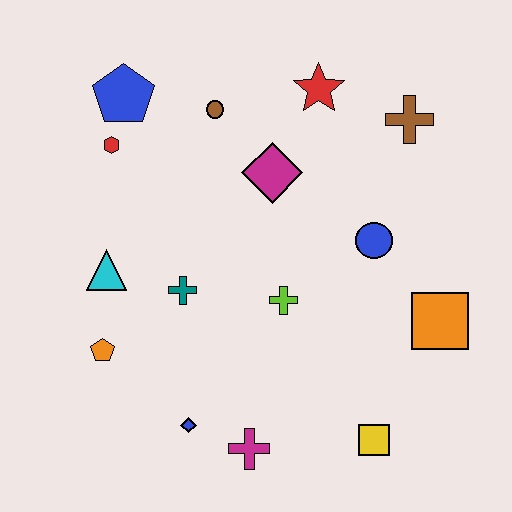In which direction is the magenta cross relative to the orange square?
The magenta cross is to the left of the orange square.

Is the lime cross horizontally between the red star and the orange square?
No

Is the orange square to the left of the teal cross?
No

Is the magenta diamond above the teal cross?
Yes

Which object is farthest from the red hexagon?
The yellow square is farthest from the red hexagon.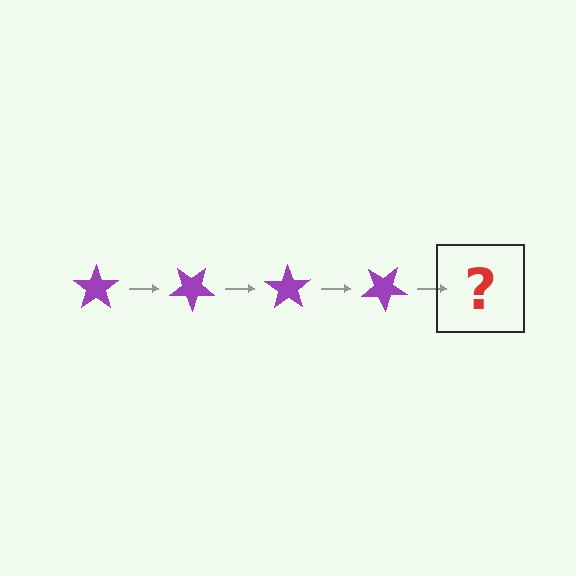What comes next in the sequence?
The next element should be a purple star rotated 140 degrees.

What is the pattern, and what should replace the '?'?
The pattern is that the star rotates 35 degrees each step. The '?' should be a purple star rotated 140 degrees.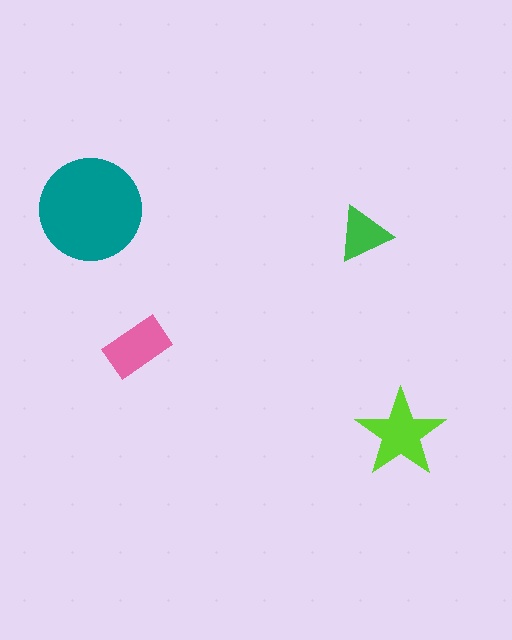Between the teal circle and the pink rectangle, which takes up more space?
The teal circle.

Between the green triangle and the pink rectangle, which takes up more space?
The pink rectangle.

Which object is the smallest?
The green triangle.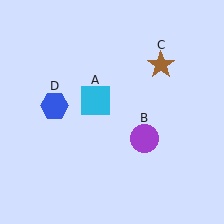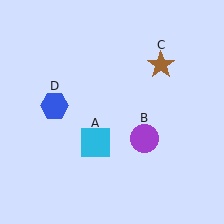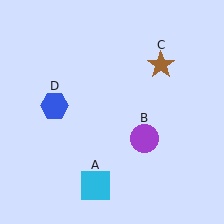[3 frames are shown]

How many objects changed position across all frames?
1 object changed position: cyan square (object A).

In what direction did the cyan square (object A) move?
The cyan square (object A) moved down.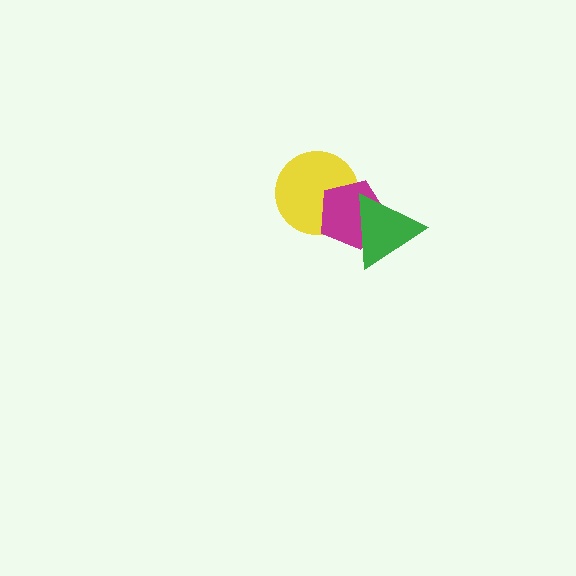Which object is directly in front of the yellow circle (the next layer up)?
The magenta pentagon is directly in front of the yellow circle.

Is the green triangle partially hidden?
No, no other shape covers it.